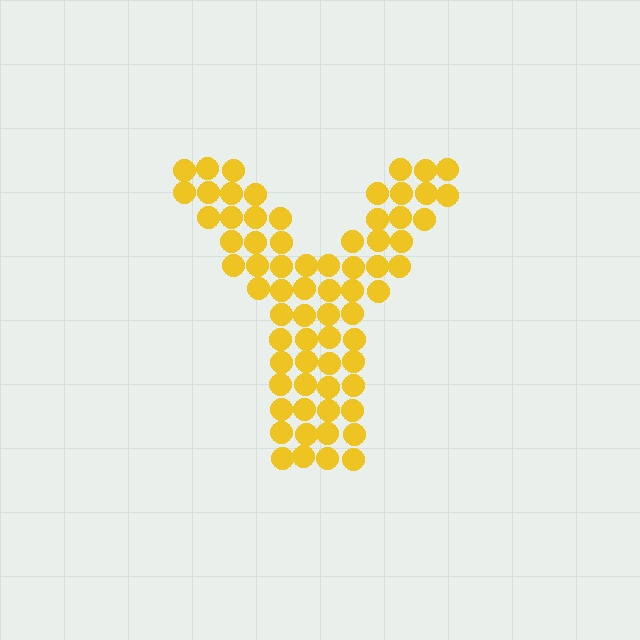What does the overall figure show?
The overall figure shows the letter Y.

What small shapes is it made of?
It is made of small circles.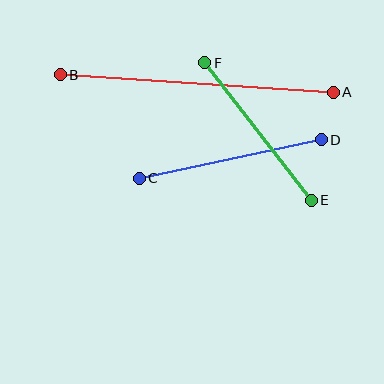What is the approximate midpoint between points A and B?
The midpoint is at approximately (197, 83) pixels.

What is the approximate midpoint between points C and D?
The midpoint is at approximately (230, 159) pixels.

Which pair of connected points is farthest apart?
Points A and B are farthest apart.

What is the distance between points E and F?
The distance is approximately 174 pixels.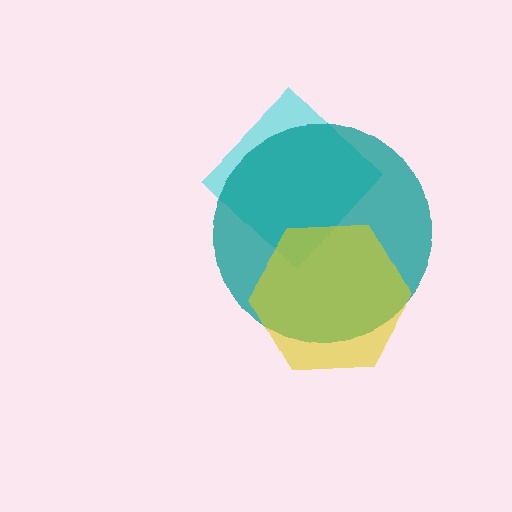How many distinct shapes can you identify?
There are 3 distinct shapes: a cyan diamond, a teal circle, a yellow hexagon.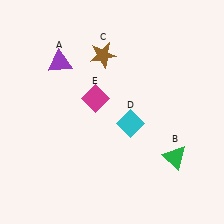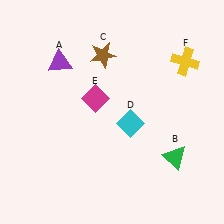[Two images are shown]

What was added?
A yellow cross (F) was added in Image 2.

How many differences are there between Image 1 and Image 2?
There is 1 difference between the two images.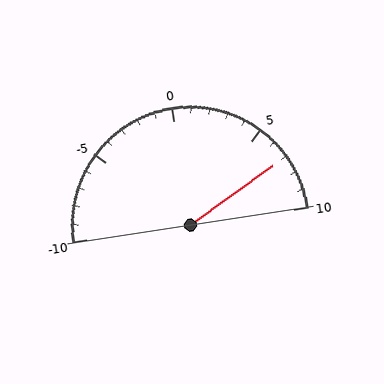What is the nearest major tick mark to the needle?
The nearest major tick mark is 5.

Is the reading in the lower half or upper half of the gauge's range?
The reading is in the upper half of the range (-10 to 10).